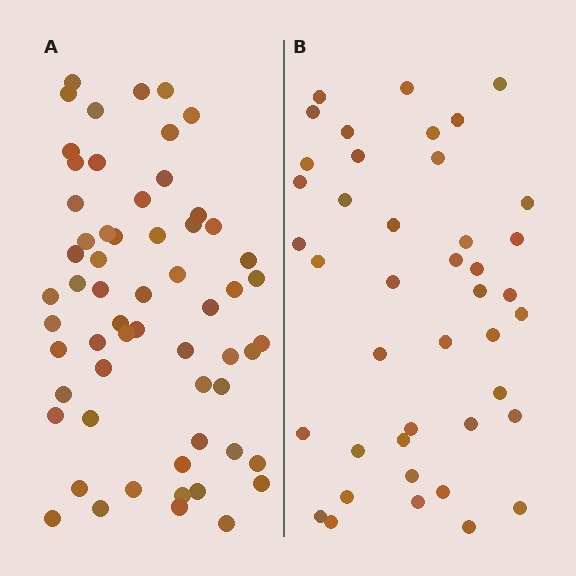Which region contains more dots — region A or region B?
Region A (the left region) has more dots.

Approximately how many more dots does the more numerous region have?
Region A has approximately 20 more dots than region B.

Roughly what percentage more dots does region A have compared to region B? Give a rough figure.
About 45% more.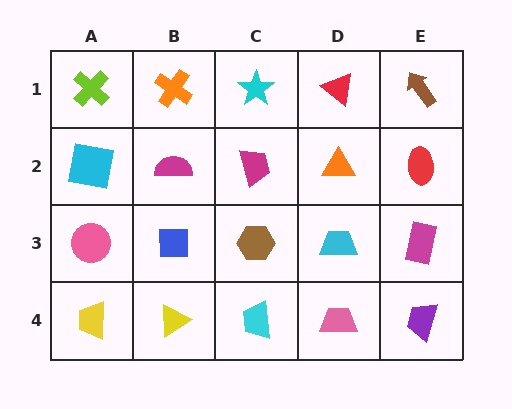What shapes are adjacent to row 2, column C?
A cyan star (row 1, column C), a brown hexagon (row 3, column C), a magenta semicircle (row 2, column B), an orange triangle (row 2, column D).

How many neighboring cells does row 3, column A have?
3.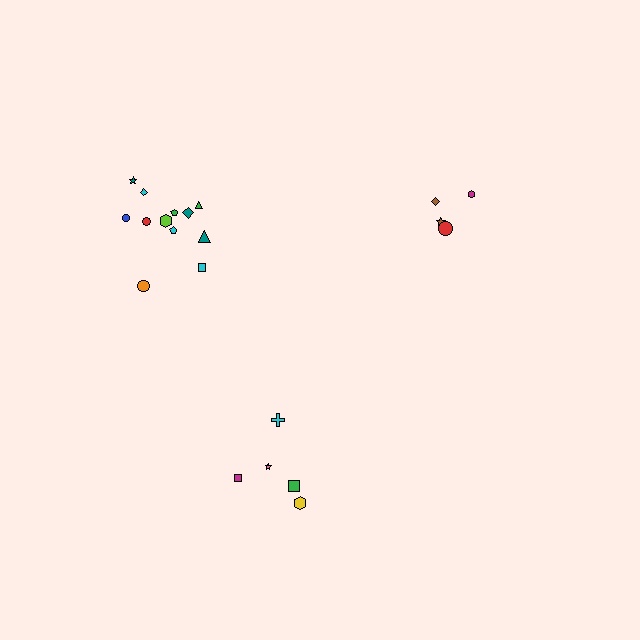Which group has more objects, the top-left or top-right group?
The top-left group.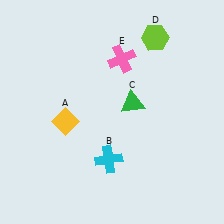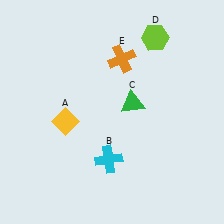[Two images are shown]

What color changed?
The cross (E) changed from pink in Image 1 to orange in Image 2.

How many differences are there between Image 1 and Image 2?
There is 1 difference between the two images.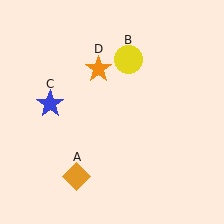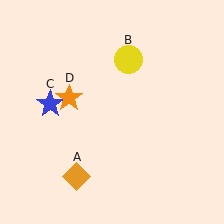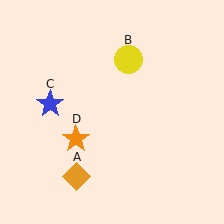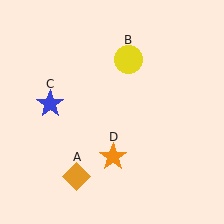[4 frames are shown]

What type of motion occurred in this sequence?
The orange star (object D) rotated counterclockwise around the center of the scene.